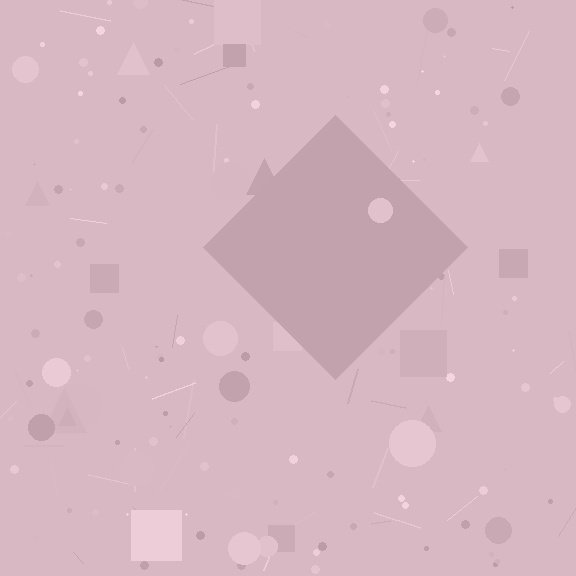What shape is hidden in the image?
A diamond is hidden in the image.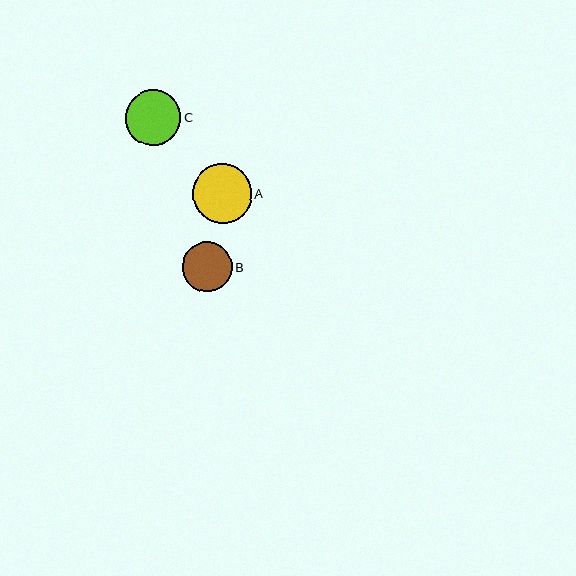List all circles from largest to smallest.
From largest to smallest: A, C, B.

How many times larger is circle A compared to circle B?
Circle A is approximately 1.2 times the size of circle B.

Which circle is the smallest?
Circle B is the smallest with a size of approximately 50 pixels.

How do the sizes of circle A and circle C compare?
Circle A and circle C are approximately the same size.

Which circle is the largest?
Circle A is the largest with a size of approximately 59 pixels.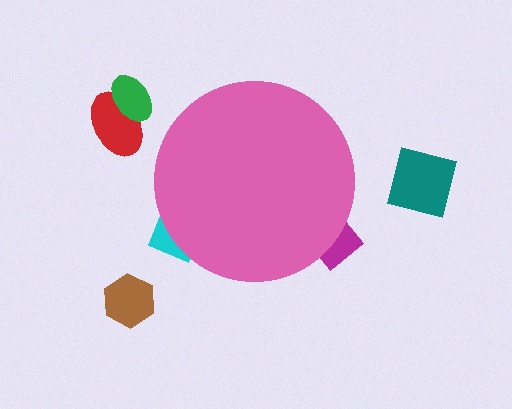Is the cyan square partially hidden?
Yes, the cyan square is partially hidden behind the pink circle.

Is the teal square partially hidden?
No, the teal square is fully visible.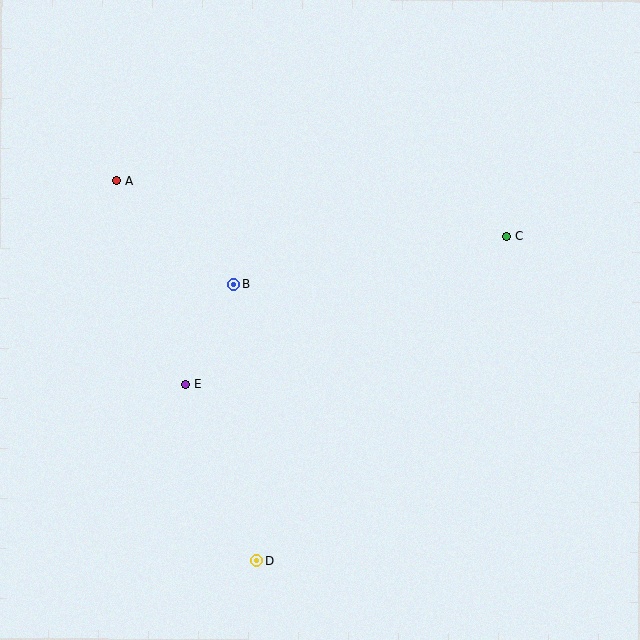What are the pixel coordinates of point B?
Point B is at (234, 285).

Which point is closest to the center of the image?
Point B at (234, 285) is closest to the center.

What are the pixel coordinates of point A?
Point A is at (116, 180).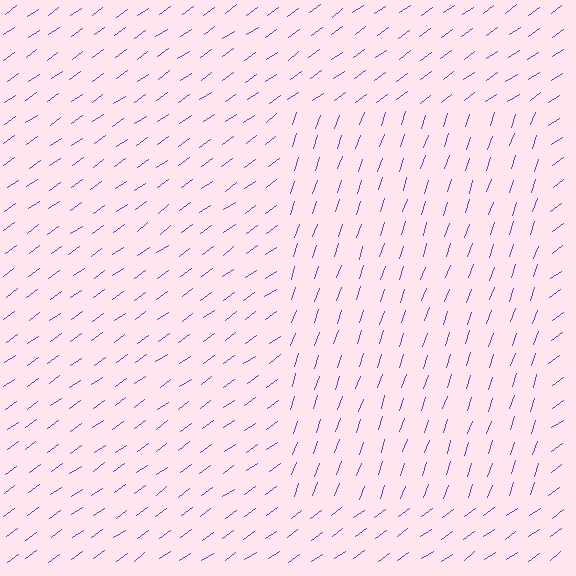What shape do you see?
I see a rectangle.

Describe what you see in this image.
The image is filled with small purple line segments. A rectangle region in the image has lines oriented differently from the surrounding lines, creating a visible texture boundary.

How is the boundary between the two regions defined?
The boundary is defined purely by a change in line orientation (approximately 36 degrees difference). All lines are the same color and thickness.